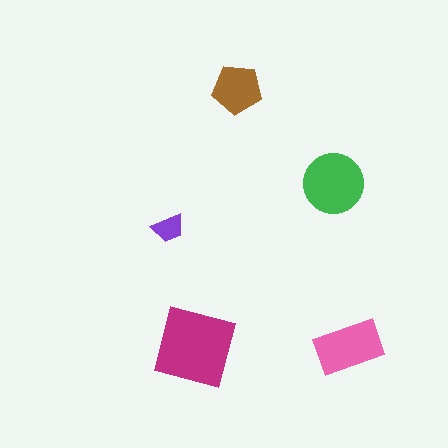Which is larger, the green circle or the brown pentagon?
The green circle.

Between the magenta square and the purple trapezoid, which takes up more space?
The magenta square.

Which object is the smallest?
The purple trapezoid.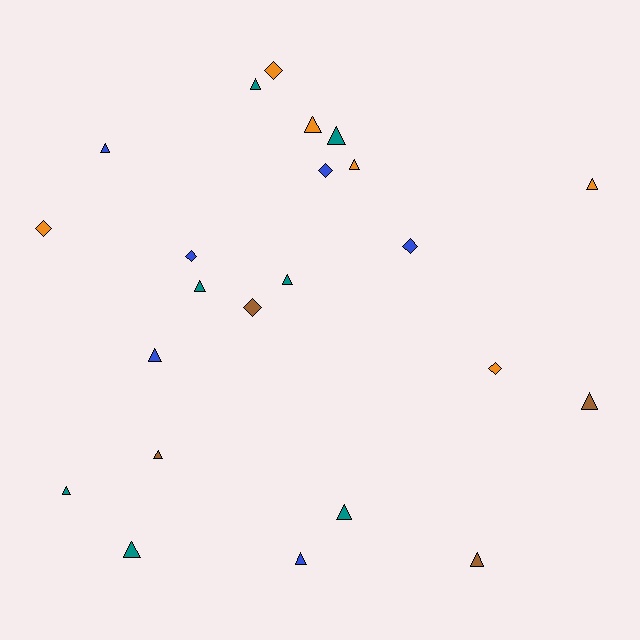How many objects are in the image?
There are 23 objects.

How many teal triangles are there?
There are 7 teal triangles.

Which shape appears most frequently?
Triangle, with 16 objects.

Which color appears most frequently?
Teal, with 7 objects.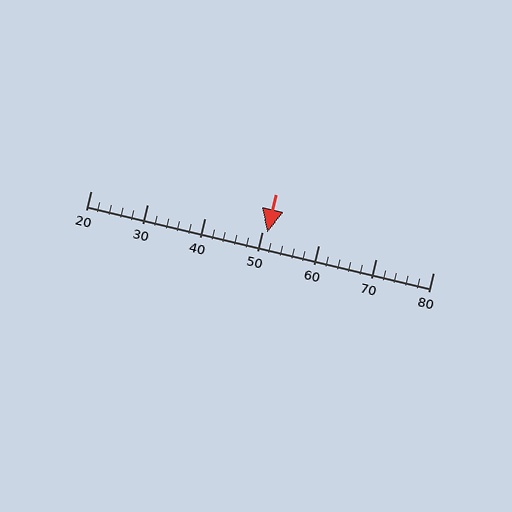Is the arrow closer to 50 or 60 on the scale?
The arrow is closer to 50.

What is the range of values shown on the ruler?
The ruler shows values from 20 to 80.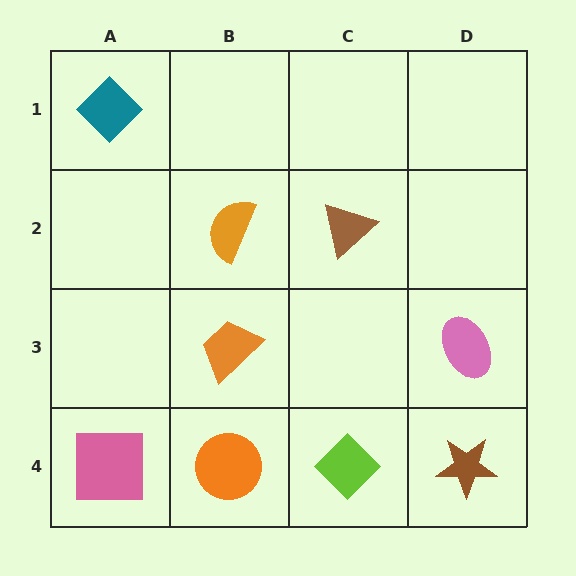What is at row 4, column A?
A pink square.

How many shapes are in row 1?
1 shape.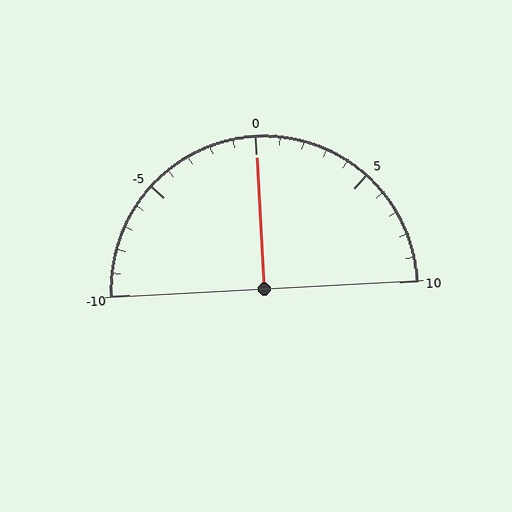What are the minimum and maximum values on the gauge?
The gauge ranges from -10 to 10.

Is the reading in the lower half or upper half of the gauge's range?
The reading is in the upper half of the range (-10 to 10).